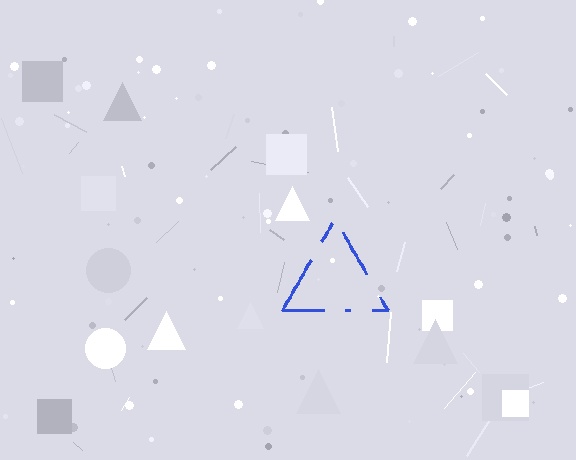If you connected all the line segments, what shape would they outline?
They would outline a triangle.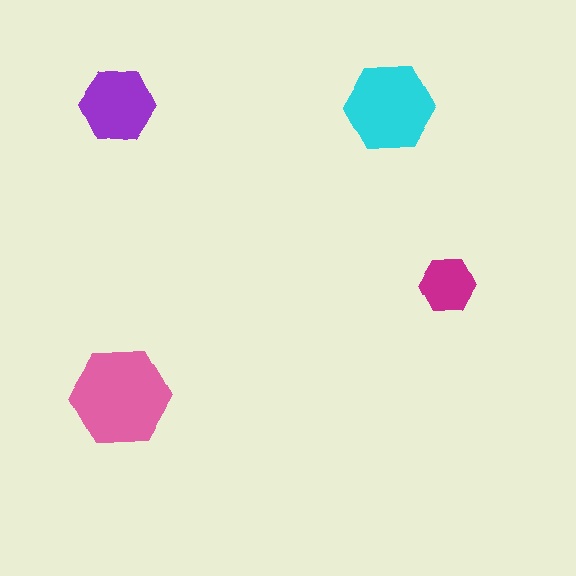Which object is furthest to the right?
The magenta hexagon is rightmost.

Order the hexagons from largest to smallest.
the pink one, the cyan one, the purple one, the magenta one.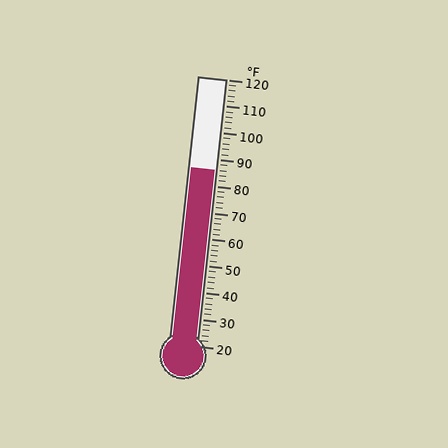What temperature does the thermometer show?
The thermometer shows approximately 86°F.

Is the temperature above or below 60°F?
The temperature is above 60°F.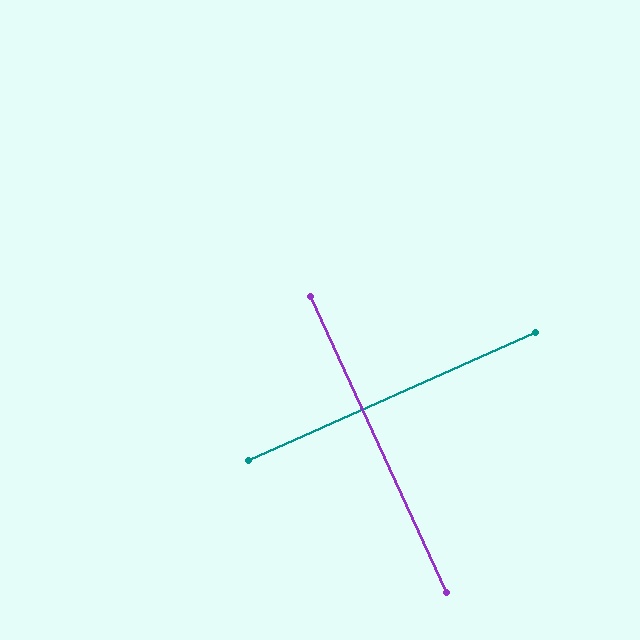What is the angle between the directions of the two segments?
Approximately 89 degrees.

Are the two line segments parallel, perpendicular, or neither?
Perpendicular — they meet at approximately 89°.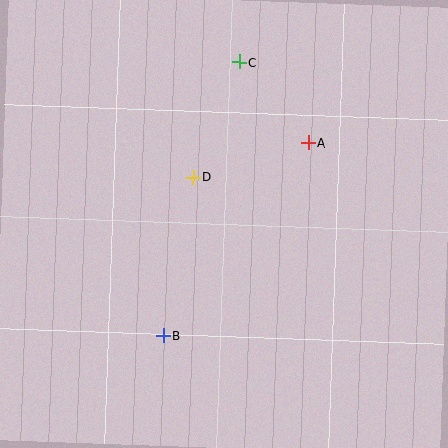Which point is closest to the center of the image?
Point D at (193, 177) is closest to the center.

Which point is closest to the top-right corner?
Point A is closest to the top-right corner.